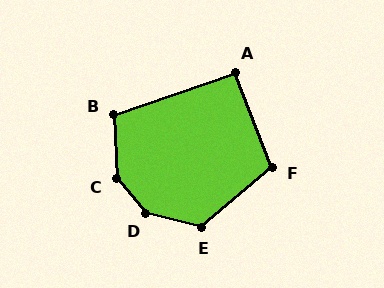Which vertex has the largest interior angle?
D, at approximately 144 degrees.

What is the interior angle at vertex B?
Approximately 107 degrees (obtuse).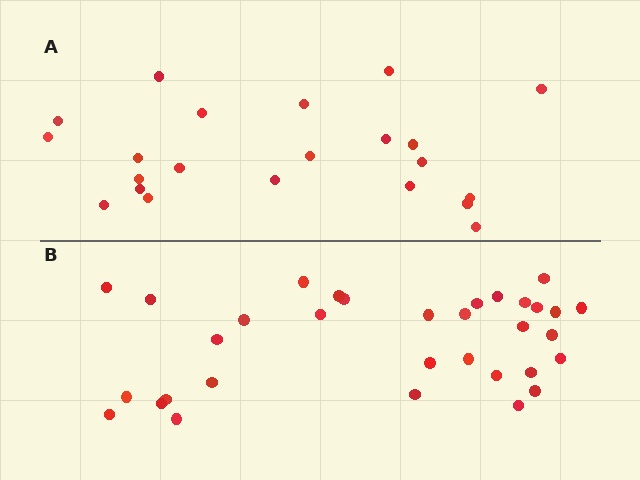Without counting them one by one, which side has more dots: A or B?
Region B (the bottom region) has more dots.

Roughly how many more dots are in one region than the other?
Region B has roughly 12 or so more dots than region A.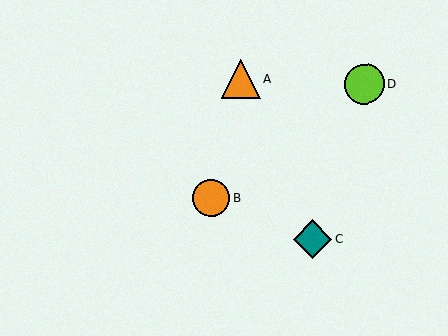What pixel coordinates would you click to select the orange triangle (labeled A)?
Click at (241, 79) to select the orange triangle A.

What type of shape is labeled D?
Shape D is a lime circle.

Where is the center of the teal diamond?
The center of the teal diamond is at (312, 239).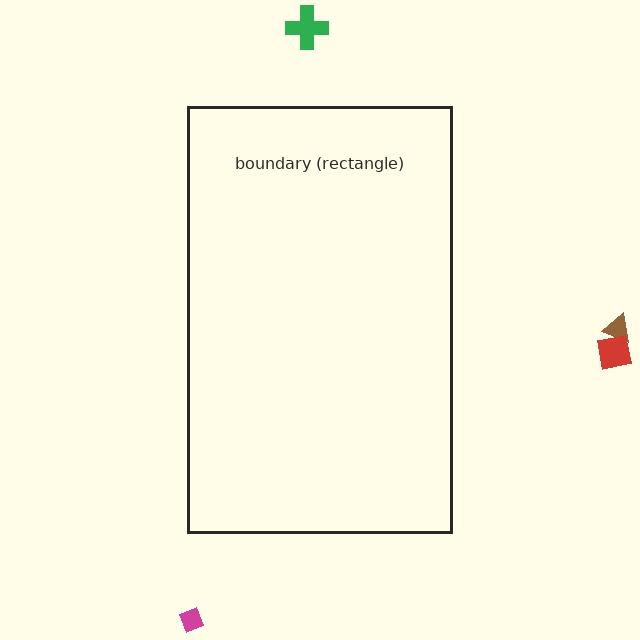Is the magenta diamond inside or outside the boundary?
Outside.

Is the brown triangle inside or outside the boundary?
Outside.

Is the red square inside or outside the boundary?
Outside.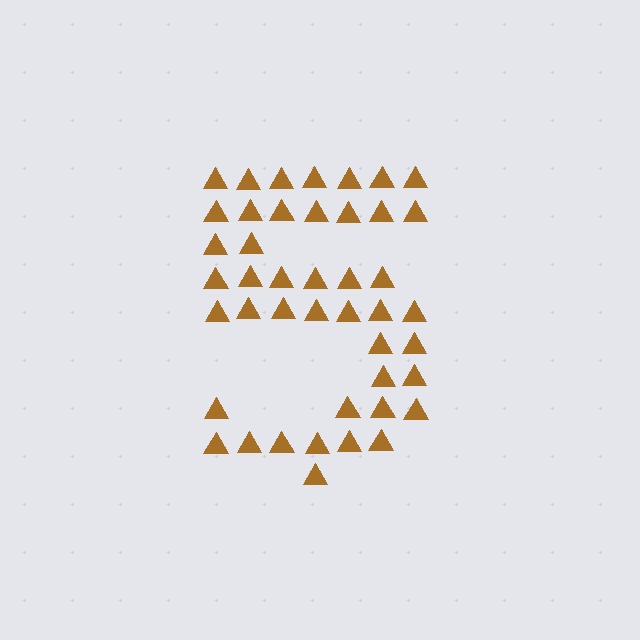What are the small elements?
The small elements are triangles.